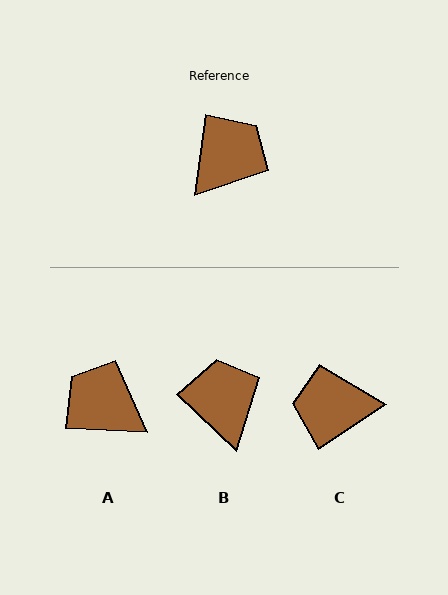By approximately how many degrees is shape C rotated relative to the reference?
Approximately 131 degrees counter-clockwise.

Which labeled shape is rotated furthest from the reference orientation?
C, about 131 degrees away.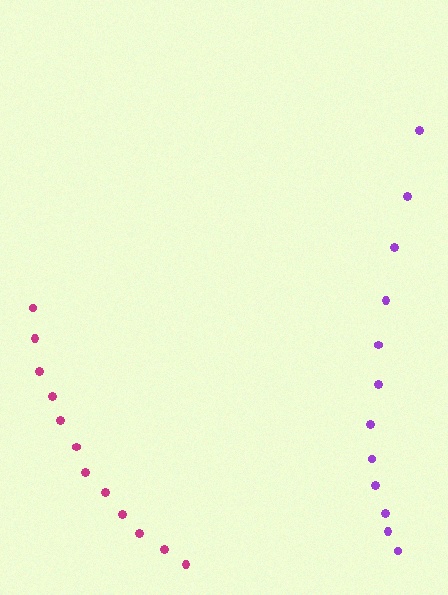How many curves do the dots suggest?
There are 2 distinct paths.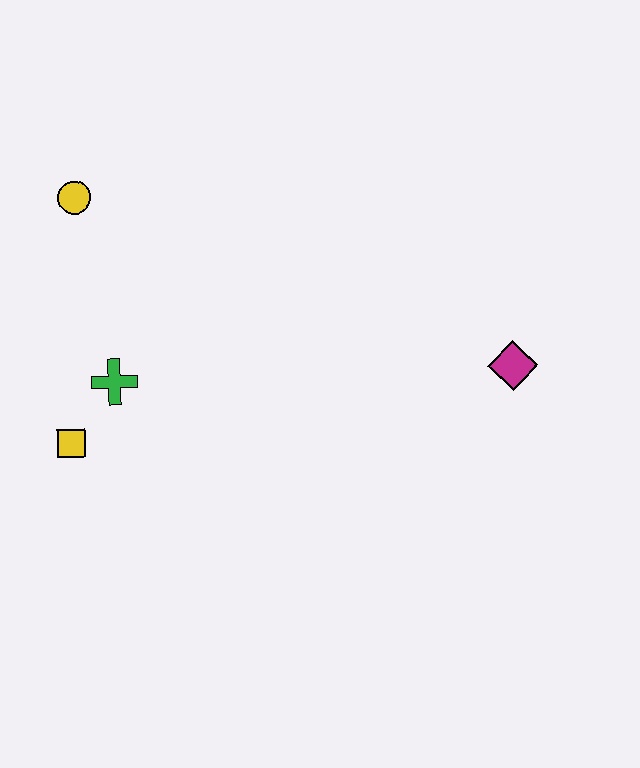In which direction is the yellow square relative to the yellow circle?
The yellow square is below the yellow circle.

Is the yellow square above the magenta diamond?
No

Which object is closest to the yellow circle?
The green cross is closest to the yellow circle.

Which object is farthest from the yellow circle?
The magenta diamond is farthest from the yellow circle.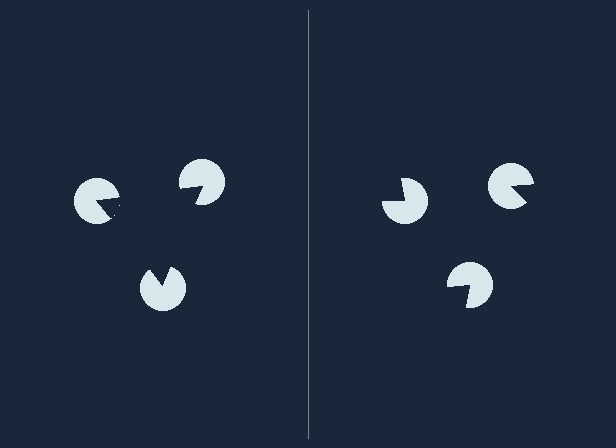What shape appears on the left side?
An illusory triangle.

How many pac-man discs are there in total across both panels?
6 — 3 on each side.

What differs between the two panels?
The pac-man discs are positioned identically on both sides; only the wedge orientations differ. On the left they align to a triangle; on the right they are misaligned.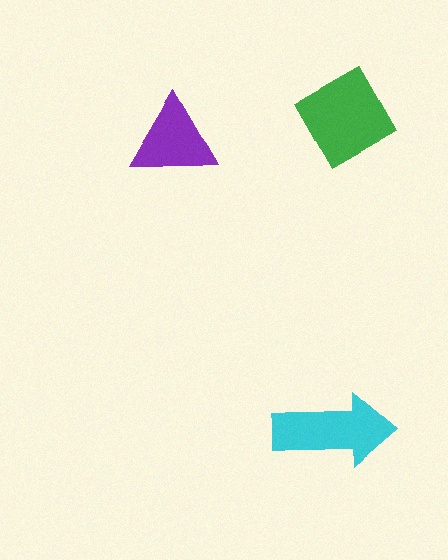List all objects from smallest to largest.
The purple triangle, the cyan arrow, the green diamond.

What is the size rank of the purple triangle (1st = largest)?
3rd.